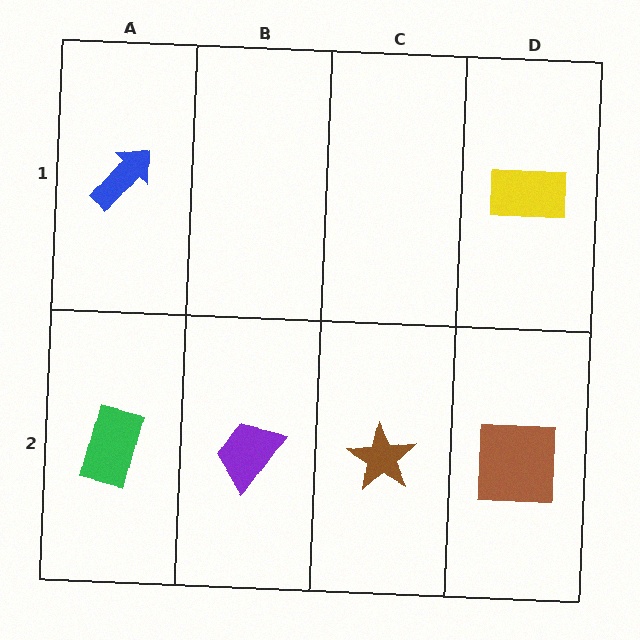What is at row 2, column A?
A green rectangle.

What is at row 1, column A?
A blue arrow.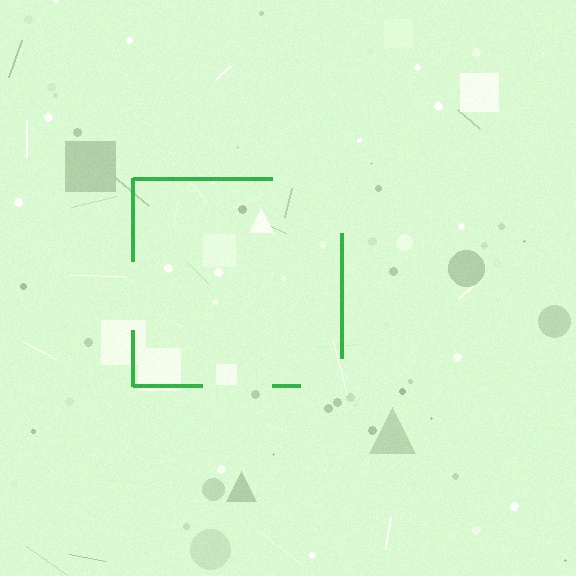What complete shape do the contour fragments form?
The contour fragments form a square.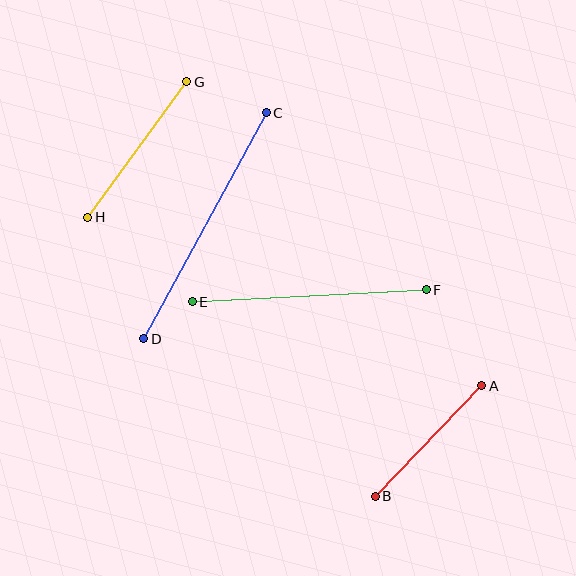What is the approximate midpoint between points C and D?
The midpoint is at approximately (205, 226) pixels.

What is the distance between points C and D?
The distance is approximately 257 pixels.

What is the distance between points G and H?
The distance is approximately 168 pixels.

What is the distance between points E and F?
The distance is approximately 235 pixels.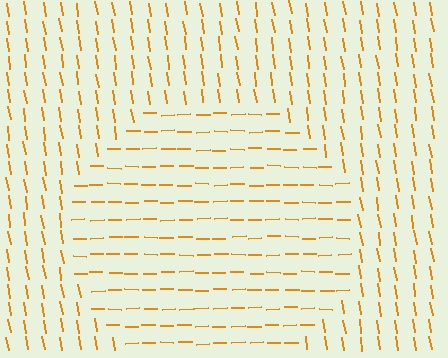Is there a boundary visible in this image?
Yes, there is a texture boundary formed by a change in line orientation.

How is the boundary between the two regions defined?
The boundary is defined purely by a change in line orientation (approximately 81 degrees difference). All lines are the same color and thickness.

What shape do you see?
I see a circle.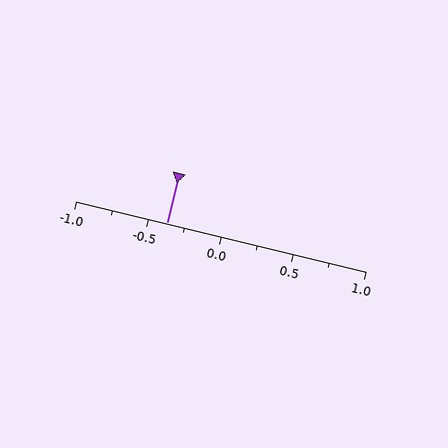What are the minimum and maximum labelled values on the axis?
The axis runs from -1.0 to 1.0.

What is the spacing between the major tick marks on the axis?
The major ticks are spaced 0.5 apart.